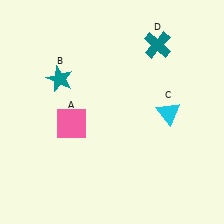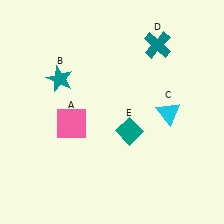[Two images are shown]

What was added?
A teal diamond (E) was added in Image 2.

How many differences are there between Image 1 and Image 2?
There is 1 difference between the two images.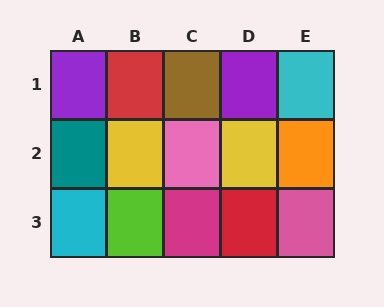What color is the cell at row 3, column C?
Magenta.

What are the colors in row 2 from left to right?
Teal, yellow, pink, yellow, orange.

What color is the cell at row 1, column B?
Red.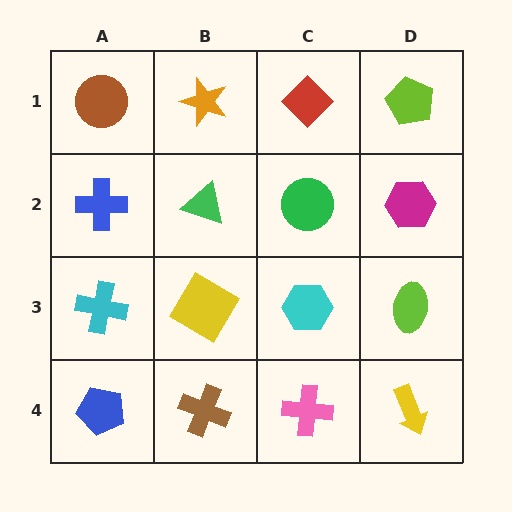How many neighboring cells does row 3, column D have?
3.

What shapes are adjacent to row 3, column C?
A green circle (row 2, column C), a pink cross (row 4, column C), a yellow diamond (row 3, column B), a lime ellipse (row 3, column D).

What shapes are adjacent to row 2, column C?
A red diamond (row 1, column C), a cyan hexagon (row 3, column C), a green triangle (row 2, column B), a magenta hexagon (row 2, column D).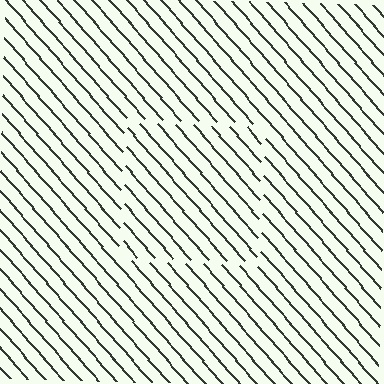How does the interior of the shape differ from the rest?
The interior of the shape contains the same grating, shifted by half a period — the contour is defined by the phase discontinuity where line-ends from the inner and outer gratings abut.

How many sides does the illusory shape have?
4 sides — the line-ends trace a square.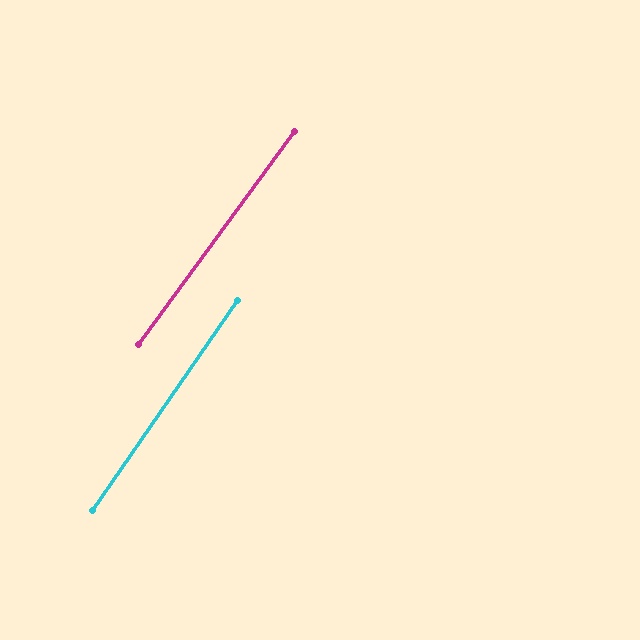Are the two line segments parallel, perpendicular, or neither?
Parallel — their directions differ by only 1.5°.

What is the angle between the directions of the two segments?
Approximately 2 degrees.